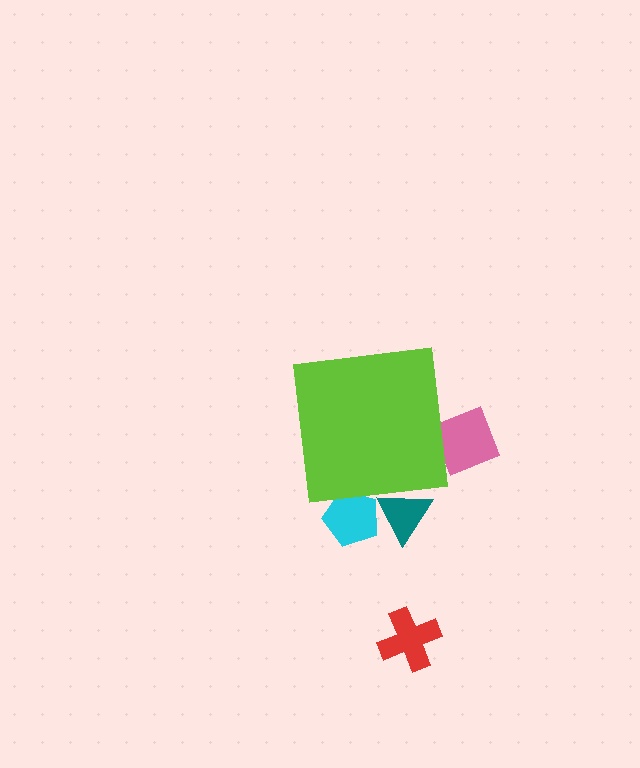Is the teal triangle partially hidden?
Yes, the teal triangle is partially hidden behind the lime square.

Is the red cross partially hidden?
No, the red cross is fully visible.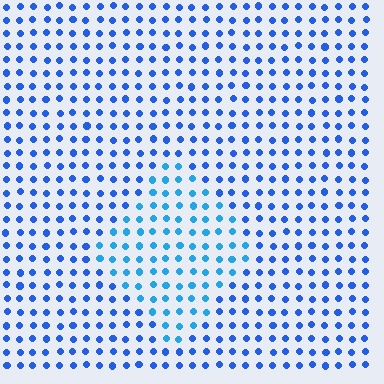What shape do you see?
I see a diamond.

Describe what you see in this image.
The image is filled with small blue elements in a uniform arrangement. A diamond-shaped region is visible where the elements are tinted to a slightly different hue, forming a subtle color boundary.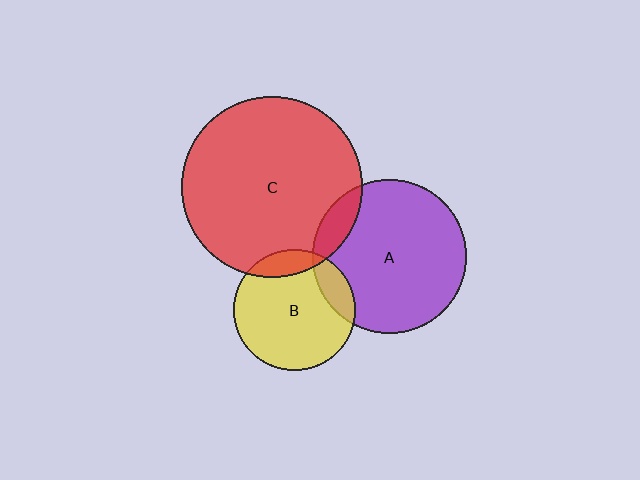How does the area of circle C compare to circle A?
Approximately 1.4 times.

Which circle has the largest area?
Circle C (red).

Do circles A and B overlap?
Yes.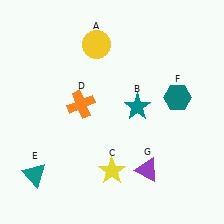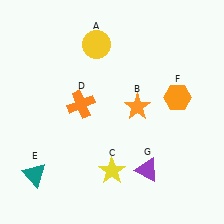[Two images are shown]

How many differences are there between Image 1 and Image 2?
There are 2 differences between the two images.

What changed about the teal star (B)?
In Image 1, B is teal. In Image 2, it changed to orange.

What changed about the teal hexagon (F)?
In Image 1, F is teal. In Image 2, it changed to orange.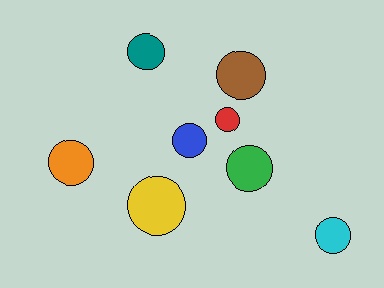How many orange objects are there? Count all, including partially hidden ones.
There is 1 orange object.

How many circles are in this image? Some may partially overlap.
There are 8 circles.